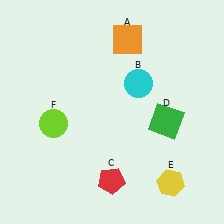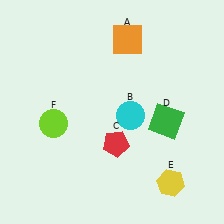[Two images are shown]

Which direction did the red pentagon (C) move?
The red pentagon (C) moved up.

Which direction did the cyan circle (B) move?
The cyan circle (B) moved down.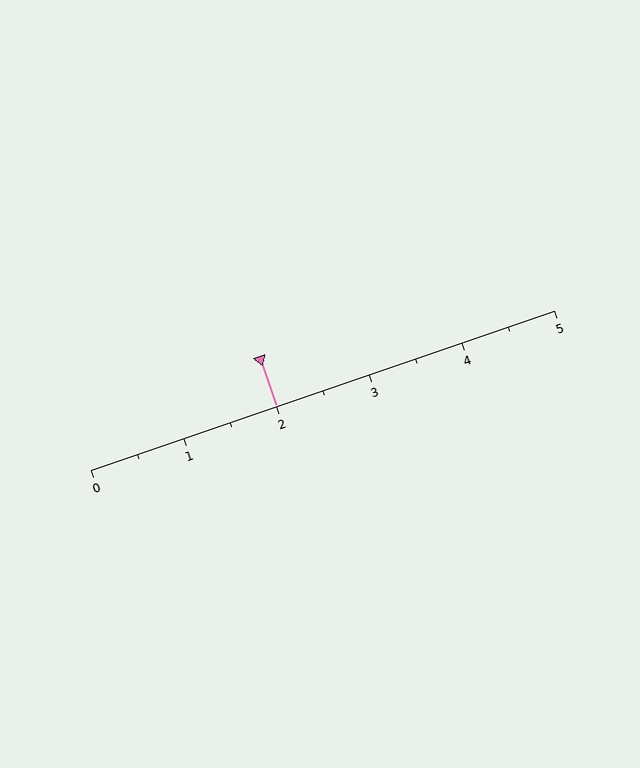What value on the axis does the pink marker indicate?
The marker indicates approximately 2.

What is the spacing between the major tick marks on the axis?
The major ticks are spaced 1 apart.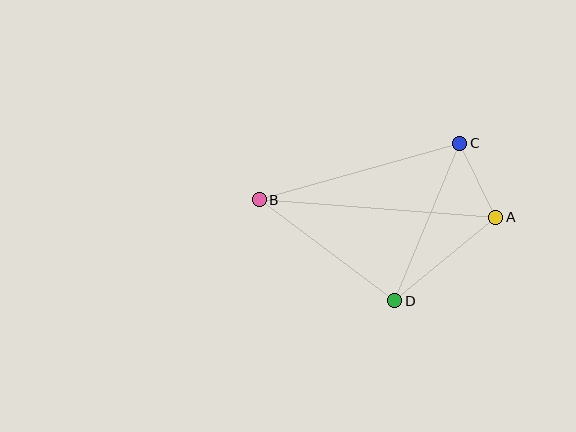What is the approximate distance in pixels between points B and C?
The distance between B and C is approximately 208 pixels.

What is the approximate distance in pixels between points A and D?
The distance between A and D is approximately 131 pixels.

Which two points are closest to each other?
Points A and C are closest to each other.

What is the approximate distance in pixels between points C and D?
The distance between C and D is approximately 170 pixels.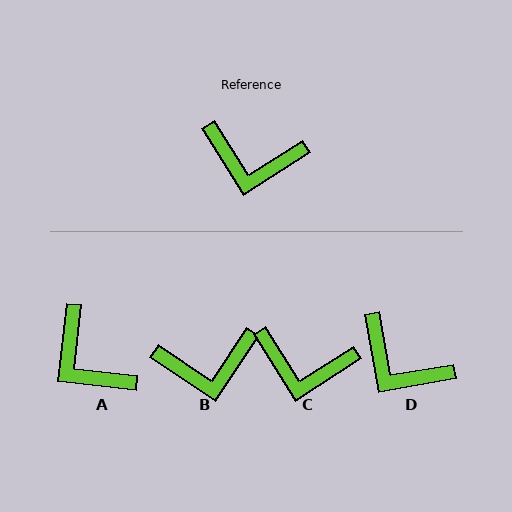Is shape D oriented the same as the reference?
No, it is off by about 23 degrees.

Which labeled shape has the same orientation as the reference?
C.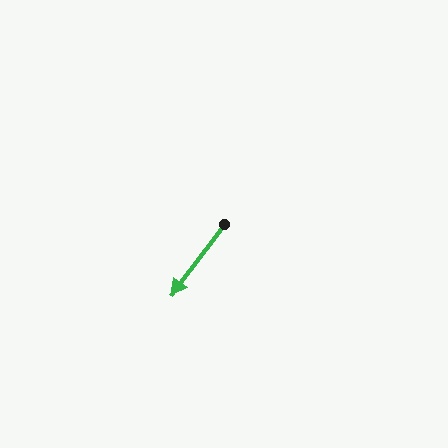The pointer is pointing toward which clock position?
Roughly 7 o'clock.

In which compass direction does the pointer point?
Southwest.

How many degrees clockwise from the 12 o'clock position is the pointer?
Approximately 217 degrees.